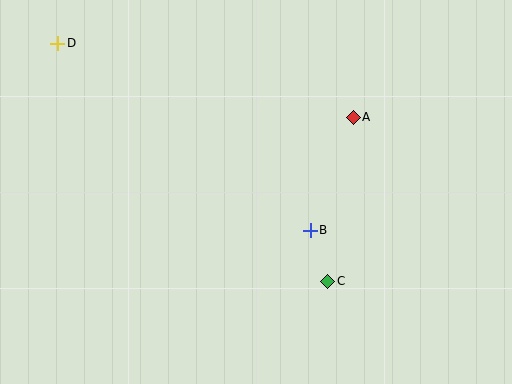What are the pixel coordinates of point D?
Point D is at (58, 43).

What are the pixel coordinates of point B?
Point B is at (310, 230).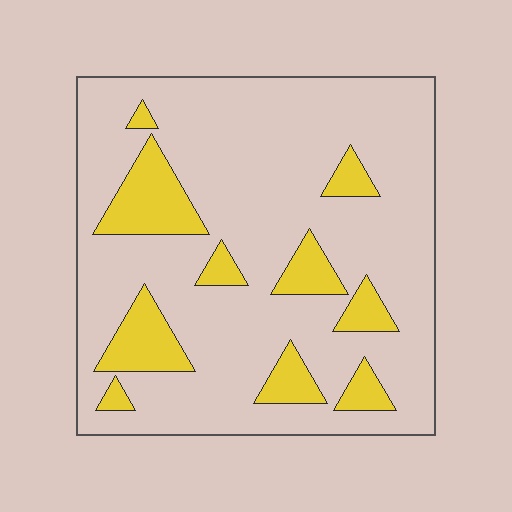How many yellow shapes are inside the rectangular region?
10.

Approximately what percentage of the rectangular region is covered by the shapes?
Approximately 20%.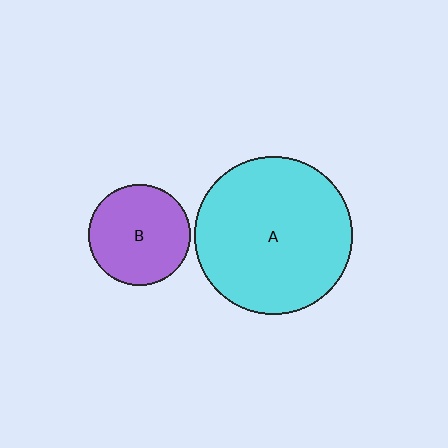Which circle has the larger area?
Circle A (cyan).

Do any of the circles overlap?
No, none of the circles overlap.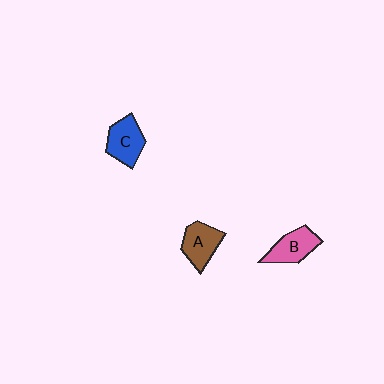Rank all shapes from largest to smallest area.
From largest to smallest: C (blue), B (pink), A (brown).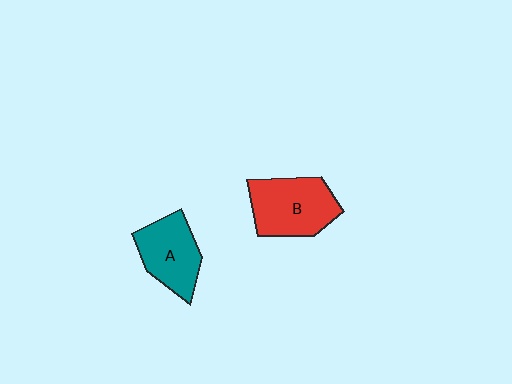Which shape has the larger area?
Shape B (red).